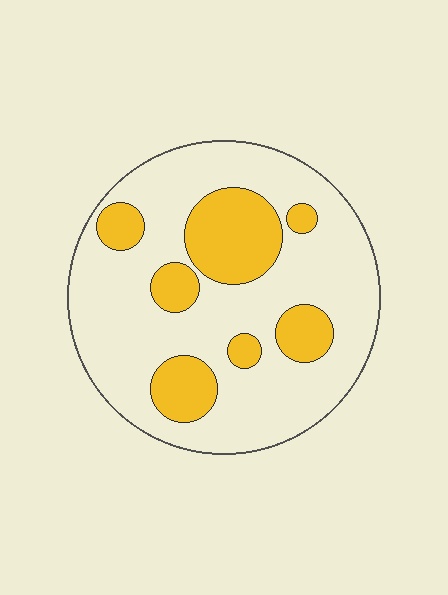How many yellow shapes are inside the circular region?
7.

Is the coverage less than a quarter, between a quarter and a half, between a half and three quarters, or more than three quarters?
Between a quarter and a half.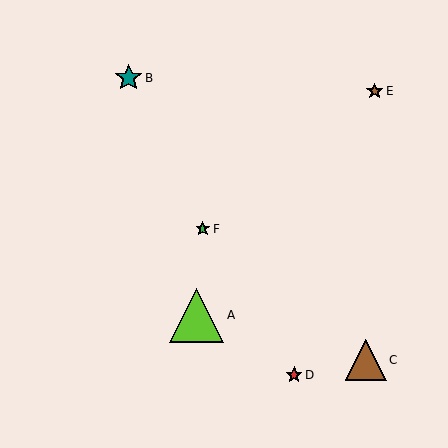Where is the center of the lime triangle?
The center of the lime triangle is at (197, 315).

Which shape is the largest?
The lime triangle (labeled A) is the largest.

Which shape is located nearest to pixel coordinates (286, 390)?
The red star (labeled D) at (294, 375) is nearest to that location.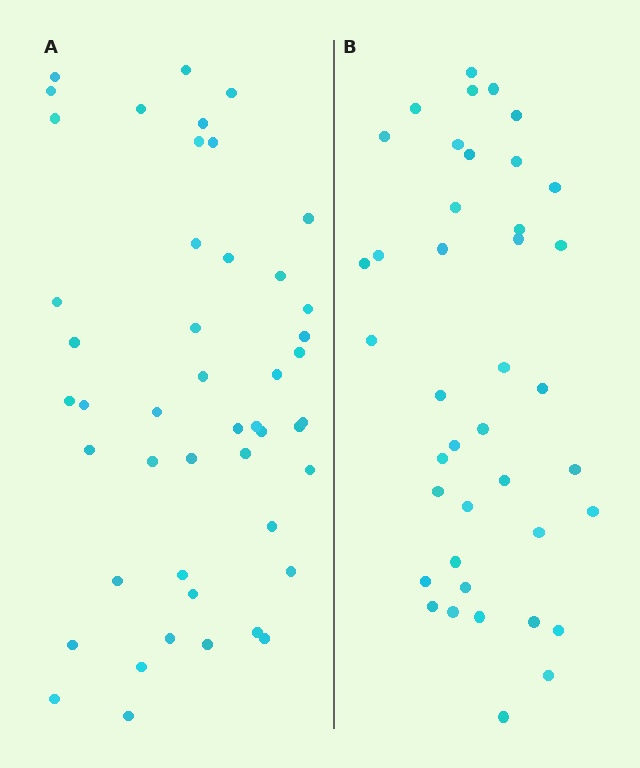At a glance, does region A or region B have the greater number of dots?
Region A (the left region) has more dots.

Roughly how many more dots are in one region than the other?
Region A has roughly 8 or so more dots than region B.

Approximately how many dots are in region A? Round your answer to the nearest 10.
About 50 dots. (The exact count is 47, which rounds to 50.)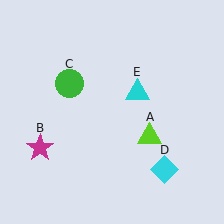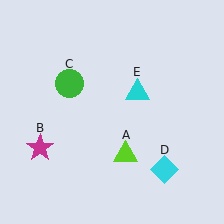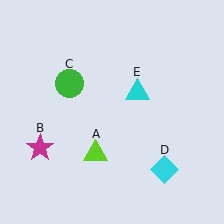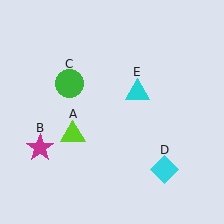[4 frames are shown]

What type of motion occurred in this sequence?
The lime triangle (object A) rotated clockwise around the center of the scene.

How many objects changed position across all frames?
1 object changed position: lime triangle (object A).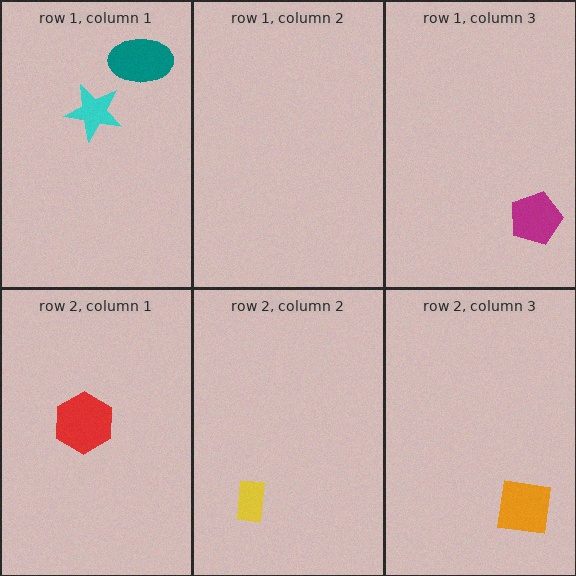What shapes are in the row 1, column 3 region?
The magenta pentagon.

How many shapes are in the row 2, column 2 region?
1.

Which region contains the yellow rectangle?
The row 2, column 2 region.